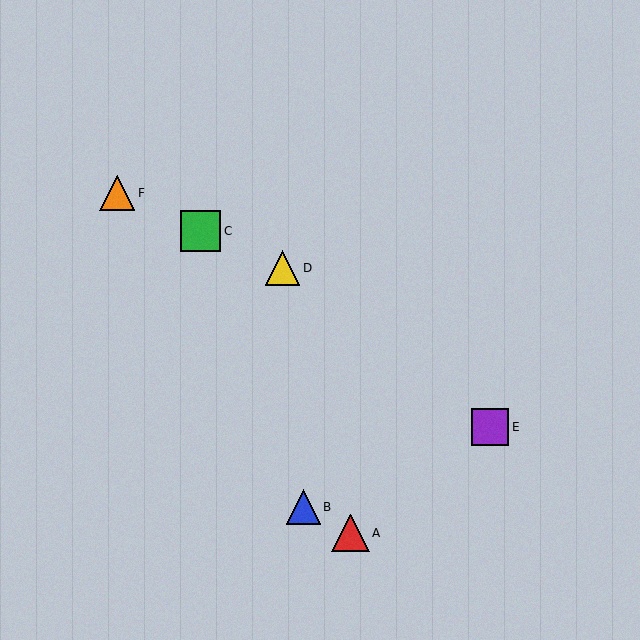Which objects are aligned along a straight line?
Objects C, D, F are aligned along a straight line.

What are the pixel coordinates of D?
Object D is at (282, 268).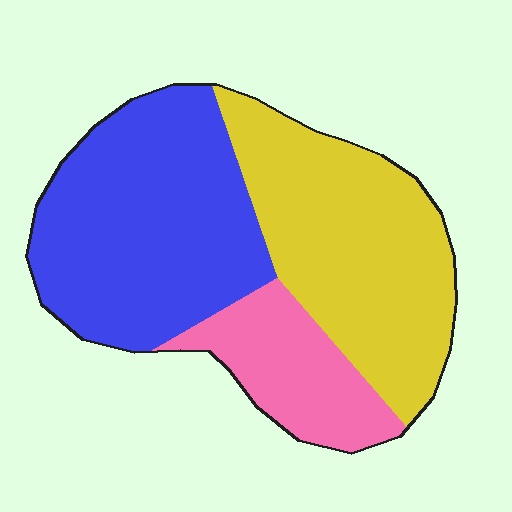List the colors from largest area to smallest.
From largest to smallest: blue, yellow, pink.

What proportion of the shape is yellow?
Yellow covers 39% of the shape.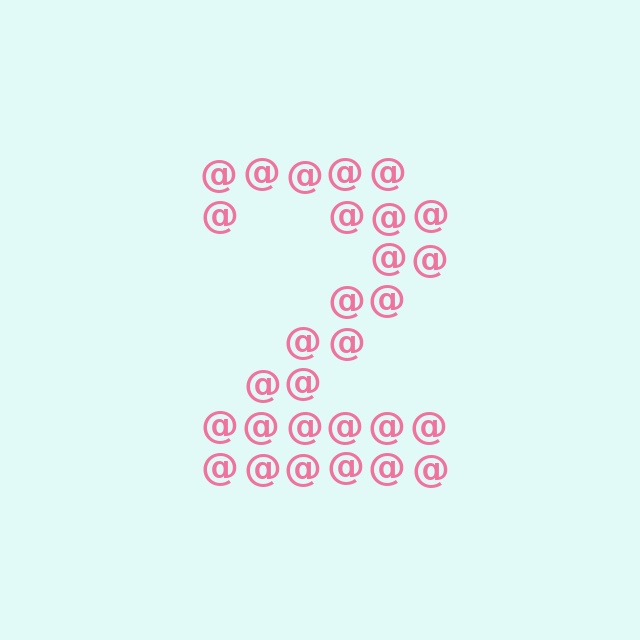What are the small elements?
The small elements are at signs.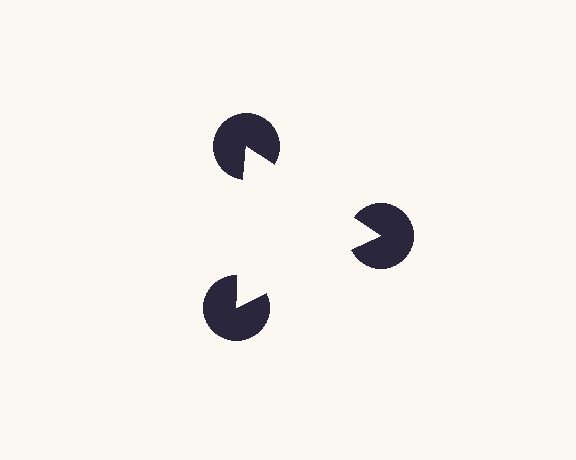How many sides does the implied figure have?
3 sides.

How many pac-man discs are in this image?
There are 3 — one at each vertex of the illusory triangle.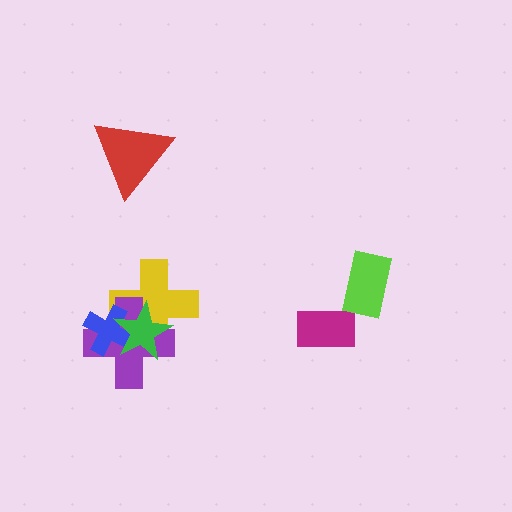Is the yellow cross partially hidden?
Yes, it is partially covered by another shape.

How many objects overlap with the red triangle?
0 objects overlap with the red triangle.